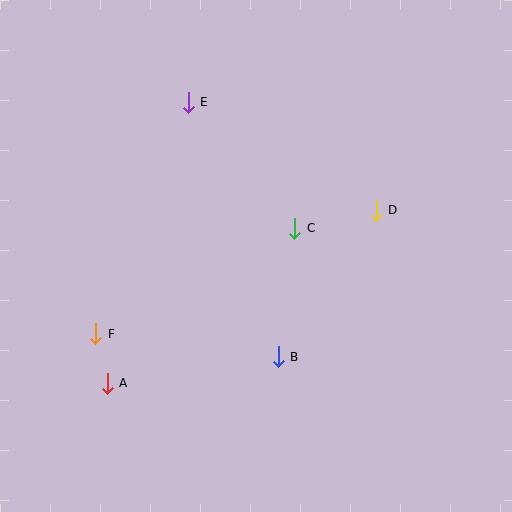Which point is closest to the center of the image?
Point C at (295, 228) is closest to the center.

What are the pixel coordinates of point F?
Point F is at (96, 334).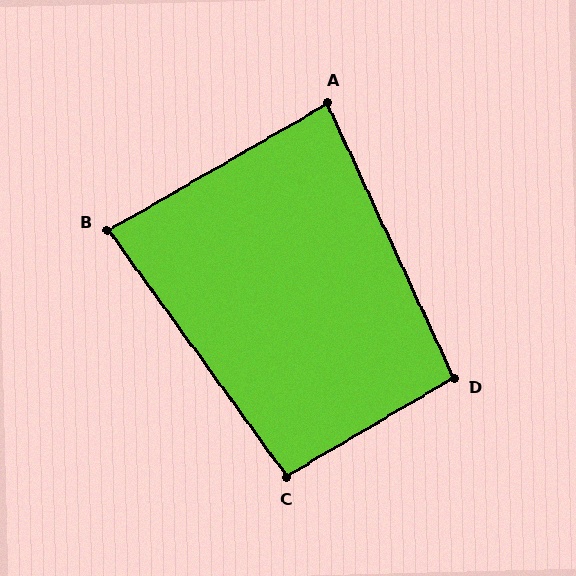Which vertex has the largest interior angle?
D, at approximately 96 degrees.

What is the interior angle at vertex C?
Approximately 95 degrees (obtuse).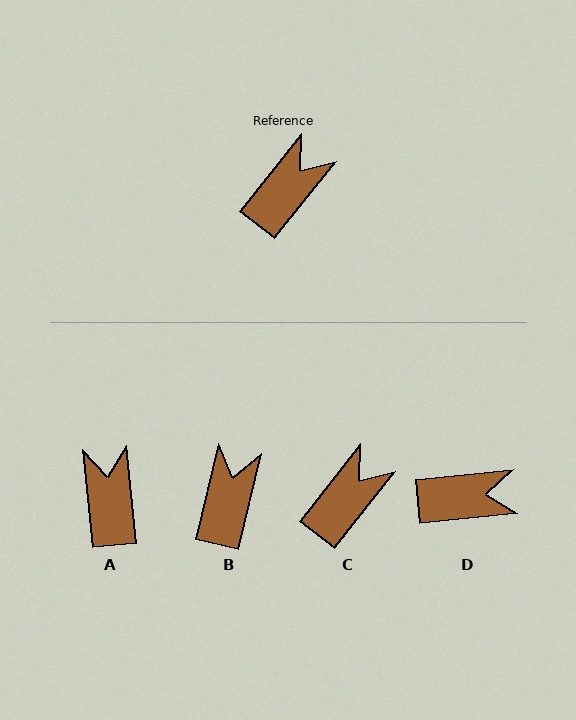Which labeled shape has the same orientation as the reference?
C.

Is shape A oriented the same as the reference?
No, it is off by about 44 degrees.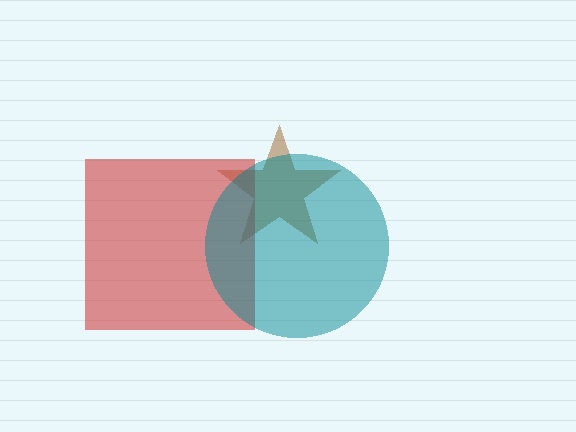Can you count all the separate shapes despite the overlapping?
Yes, there are 3 separate shapes.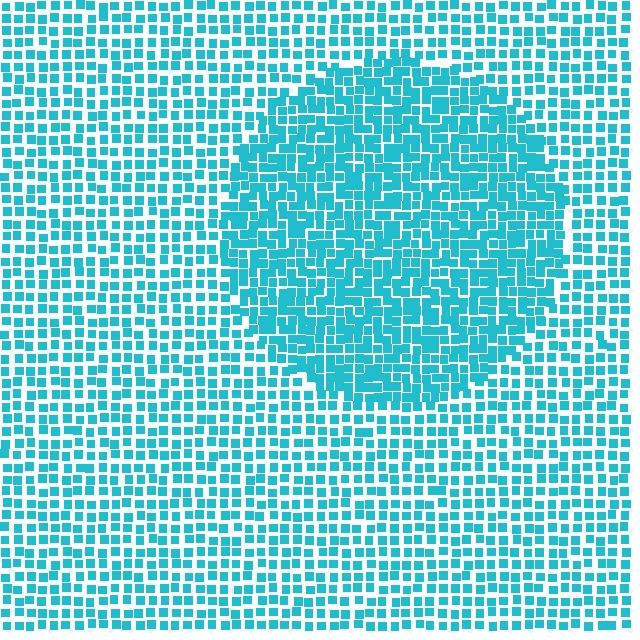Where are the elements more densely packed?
The elements are more densely packed inside the circle boundary.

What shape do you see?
I see a circle.